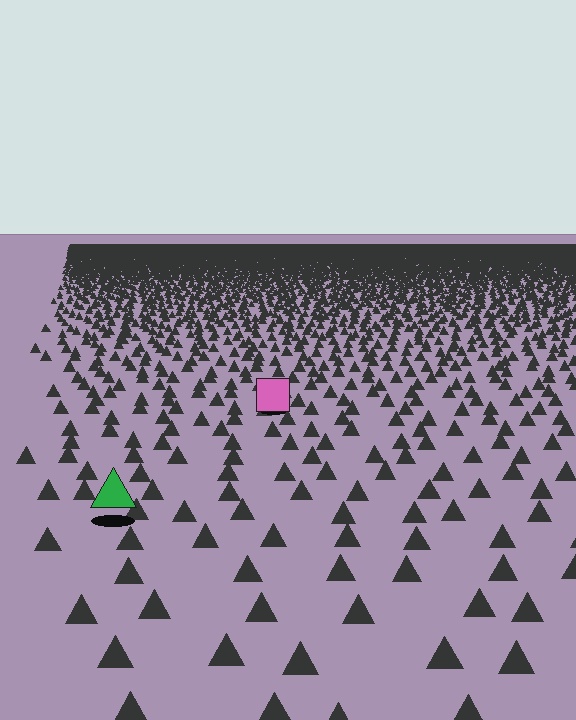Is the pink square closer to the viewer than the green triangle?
No. The green triangle is closer — you can tell from the texture gradient: the ground texture is coarser near it.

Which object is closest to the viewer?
The green triangle is closest. The texture marks near it are larger and more spread out.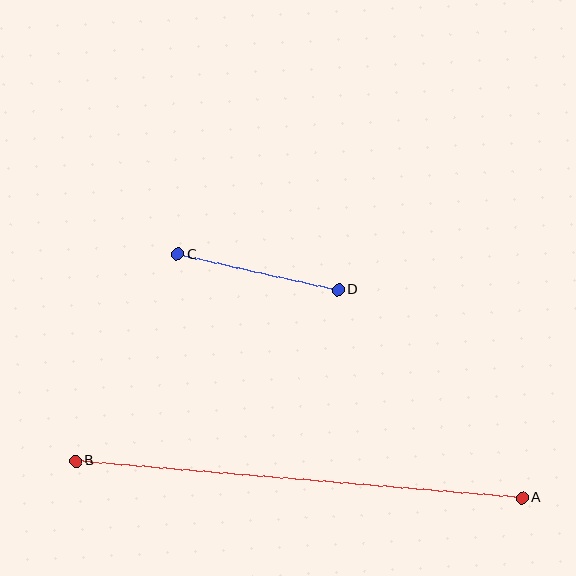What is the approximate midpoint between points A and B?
The midpoint is at approximately (299, 479) pixels.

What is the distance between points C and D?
The distance is approximately 165 pixels.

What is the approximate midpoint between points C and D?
The midpoint is at approximately (258, 272) pixels.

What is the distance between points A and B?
The distance is approximately 448 pixels.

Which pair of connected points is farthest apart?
Points A and B are farthest apart.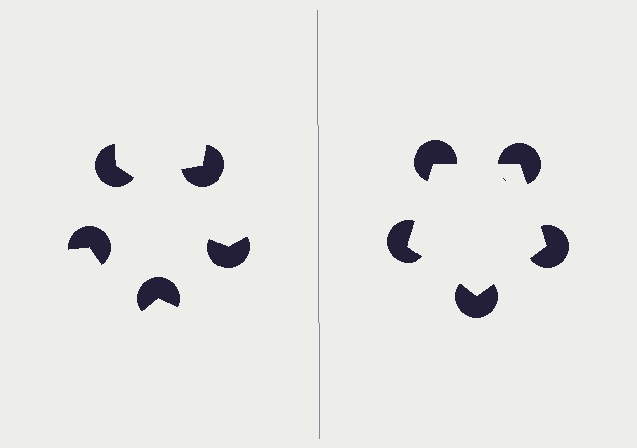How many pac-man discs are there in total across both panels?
10 — 5 on each side.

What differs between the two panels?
The pac-man discs are positioned identically on both sides; only the wedge orientations differ. On the right they align to a pentagon; on the left they are misaligned.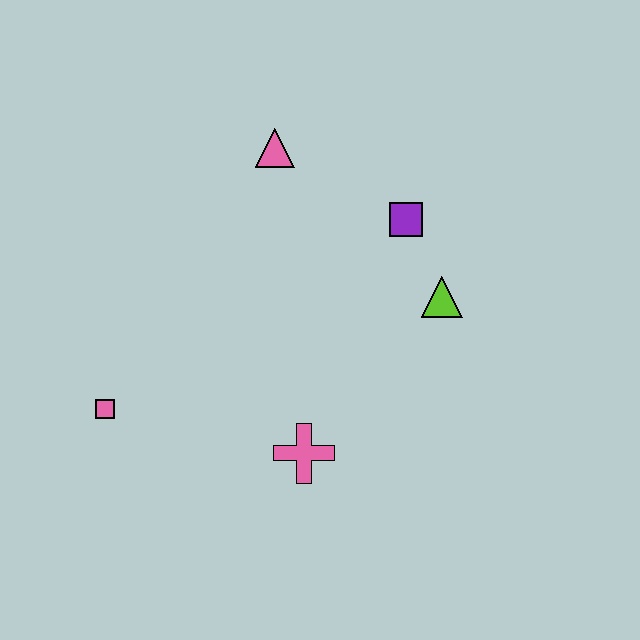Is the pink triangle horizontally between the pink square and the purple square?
Yes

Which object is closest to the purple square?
The lime triangle is closest to the purple square.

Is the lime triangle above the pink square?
Yes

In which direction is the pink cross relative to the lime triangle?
The pink cross is below the lime triangle.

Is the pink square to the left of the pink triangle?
Yes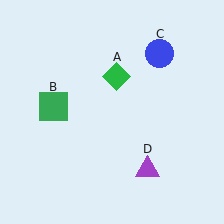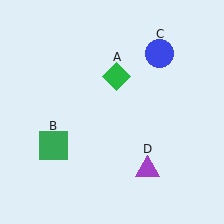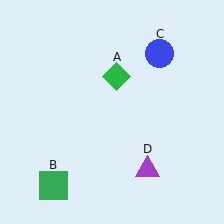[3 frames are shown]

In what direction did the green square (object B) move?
The green square (object B) moved down.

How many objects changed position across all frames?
1 object changed position: green square (object B).